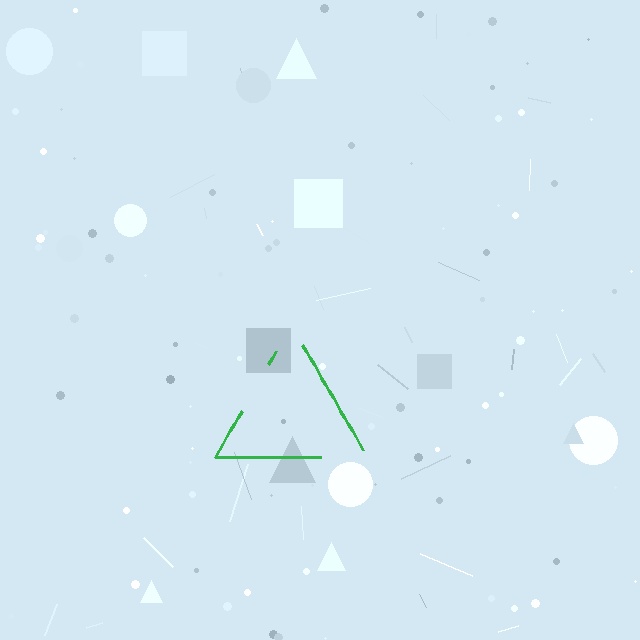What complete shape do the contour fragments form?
The contour fragments form a triangle.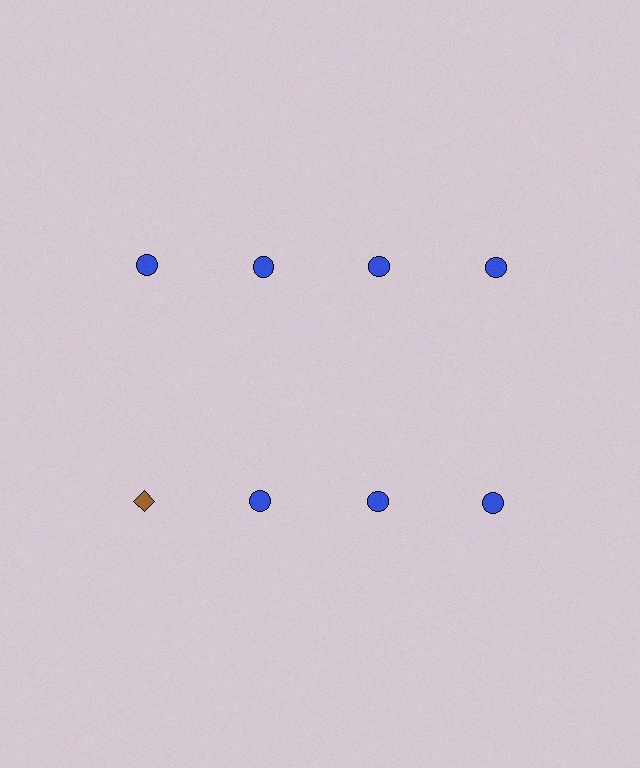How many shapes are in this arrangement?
There are 8 shapes arranged in a grid pattern.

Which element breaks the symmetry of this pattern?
The brown diamond in the second row, leftmost column breaks the symmetry. All other shapes are blue circles.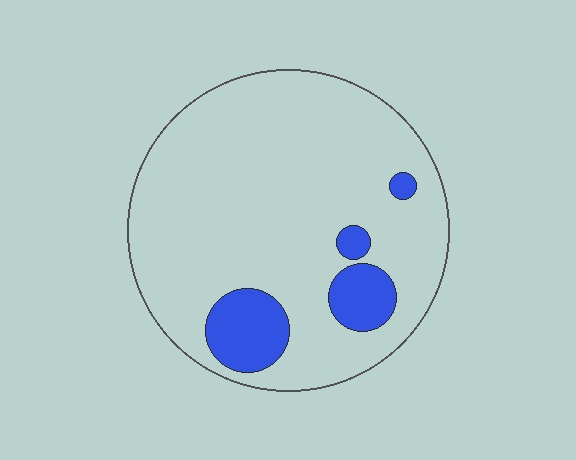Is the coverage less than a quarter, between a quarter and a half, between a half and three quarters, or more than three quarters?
Less than a quarter.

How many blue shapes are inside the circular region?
4.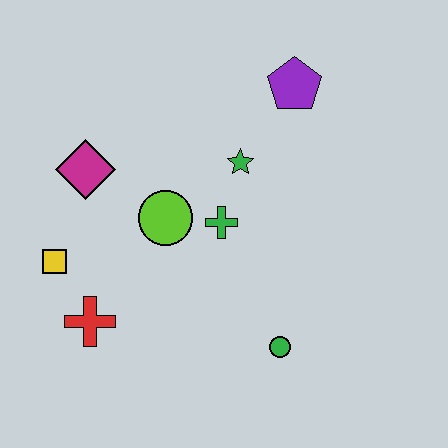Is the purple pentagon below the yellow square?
No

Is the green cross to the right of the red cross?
Yes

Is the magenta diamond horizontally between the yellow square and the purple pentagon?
Yes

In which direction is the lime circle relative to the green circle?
The lime circle is above the green circle.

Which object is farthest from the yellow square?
The purple pentagon is farthest from the yellow square.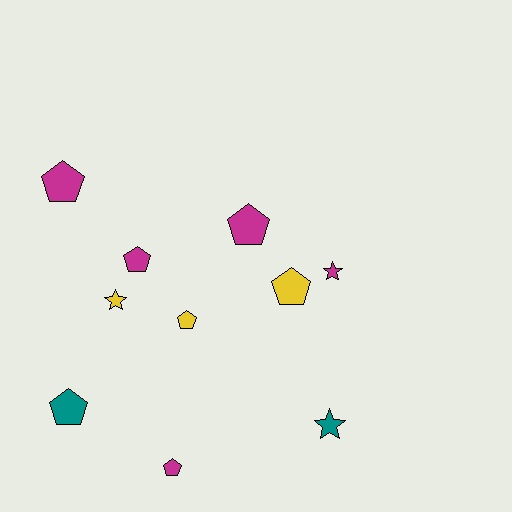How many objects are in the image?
There are 10 objects.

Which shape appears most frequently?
Pentagon, with 7 objects.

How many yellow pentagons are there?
There are 2 yellow pentagons.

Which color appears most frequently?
Magenta, with 5 objects.